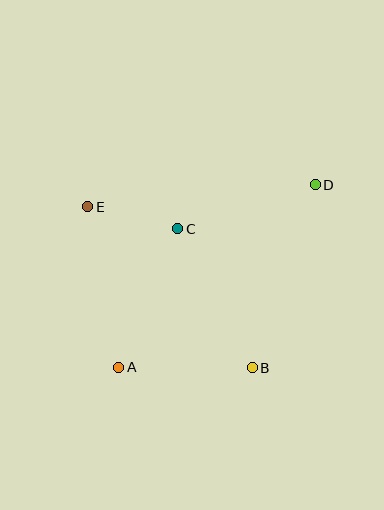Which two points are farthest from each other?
Points A and D are farthest from each other.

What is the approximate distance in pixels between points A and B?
The distance between A and B is approximately 134 pixels.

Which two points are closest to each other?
Points C and E are closest to each other.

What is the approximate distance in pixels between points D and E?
The distance between D and E is approximately 228 pixels.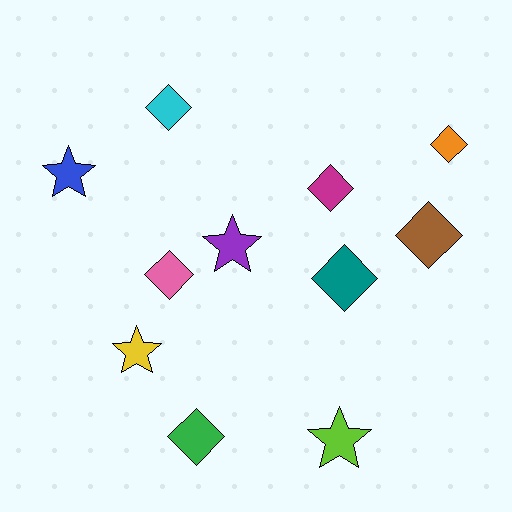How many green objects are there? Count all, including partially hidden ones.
There is 1 green object.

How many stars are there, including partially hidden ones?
There are 4 stars.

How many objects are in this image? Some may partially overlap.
There are 11 objects.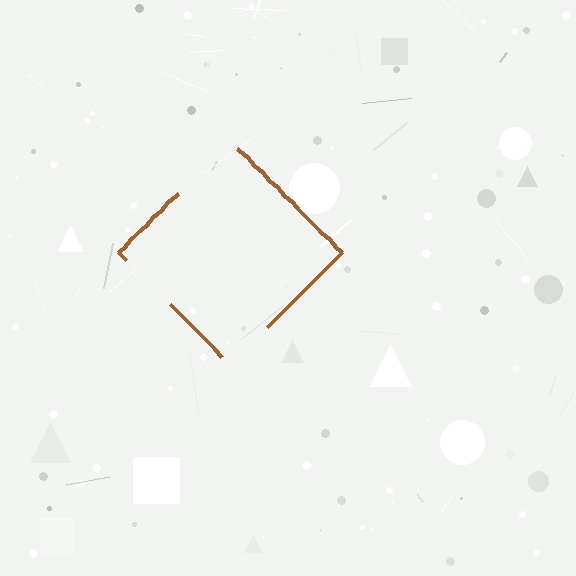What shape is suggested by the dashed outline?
The dashed outline suggests a diamond.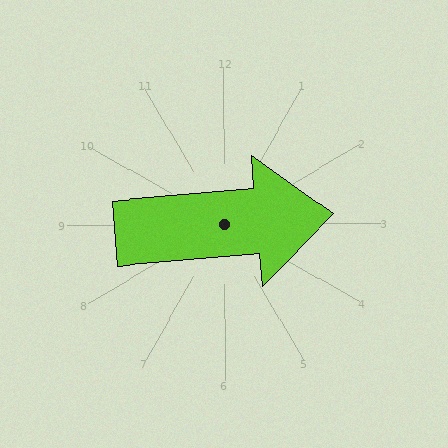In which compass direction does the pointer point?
East.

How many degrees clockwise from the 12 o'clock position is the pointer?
Approximately 85 degrees.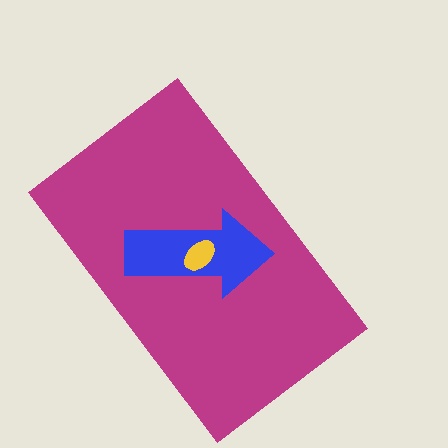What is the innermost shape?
The yellow ellipse.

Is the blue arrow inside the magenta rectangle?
Yes.